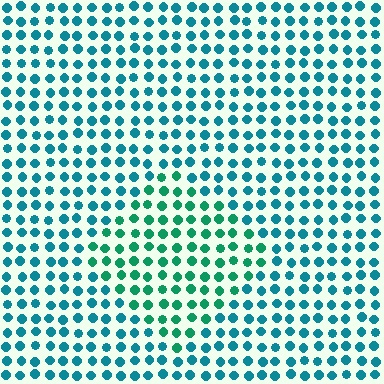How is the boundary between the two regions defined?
The boundary is defined purely by a slight shift in hue (about 31 degrees). Spacing, size, and orientation are identical on both sides.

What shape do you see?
I see a diamond.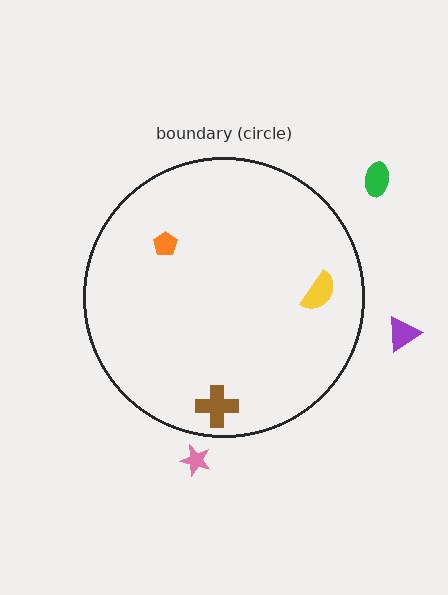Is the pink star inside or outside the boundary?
Outside.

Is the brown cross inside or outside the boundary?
Inside.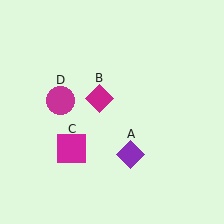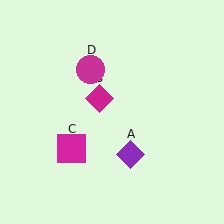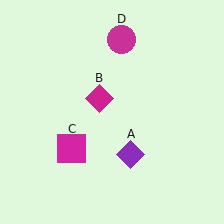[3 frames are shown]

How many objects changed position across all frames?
1 object changed position: magenta circle (object D).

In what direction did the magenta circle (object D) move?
The magenta circle (object D) moved up and to the right.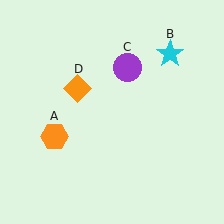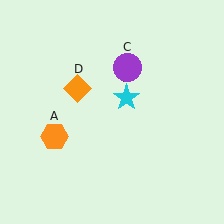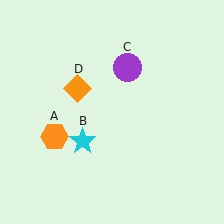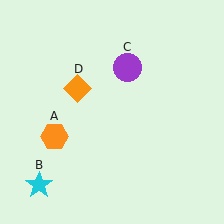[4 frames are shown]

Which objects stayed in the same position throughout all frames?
Orange hexagon (object A) and purple circle (object C) and orange diamond (object D) remained stationary.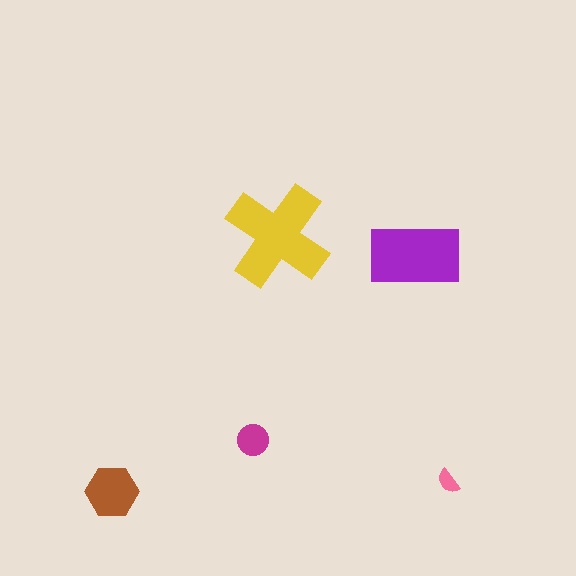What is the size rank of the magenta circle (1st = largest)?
4th.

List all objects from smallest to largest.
The pink semicircle, the magenta circle, the brown hexagon, the purple rectangle, the yellow cross.